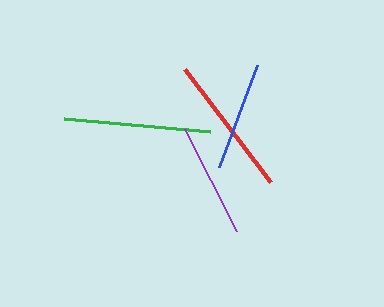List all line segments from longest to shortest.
From longest to shortest: green, red, purple, blue.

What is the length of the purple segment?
The purple segment is approximately 114 pixels long.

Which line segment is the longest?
The green line is the longest at approximately 147 pixels.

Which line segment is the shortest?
The blue line is the shortest at approximately 109 pixels.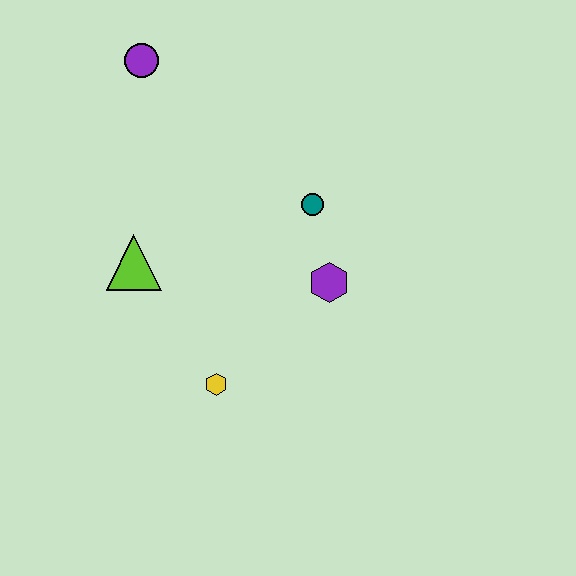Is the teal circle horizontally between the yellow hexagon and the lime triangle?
No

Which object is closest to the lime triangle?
The yellow hexagon is closest to the lime triangle.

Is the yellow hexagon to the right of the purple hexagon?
No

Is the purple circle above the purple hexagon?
Yes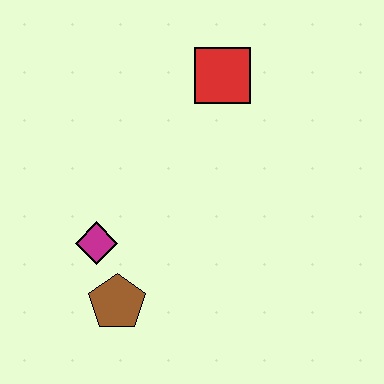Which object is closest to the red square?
The magenta diamond is closest to the red square.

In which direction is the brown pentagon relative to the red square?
The brown pentagon is below the red square.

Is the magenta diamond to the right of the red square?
No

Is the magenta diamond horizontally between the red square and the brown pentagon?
No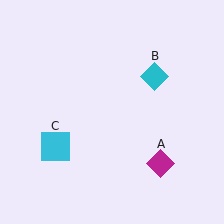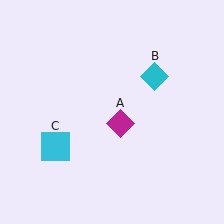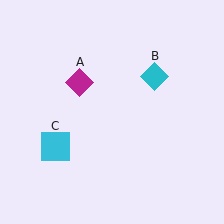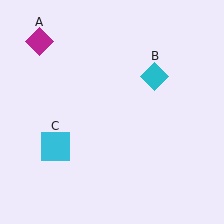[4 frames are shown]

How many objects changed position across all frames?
1 object changed position: magenta diamond (object A).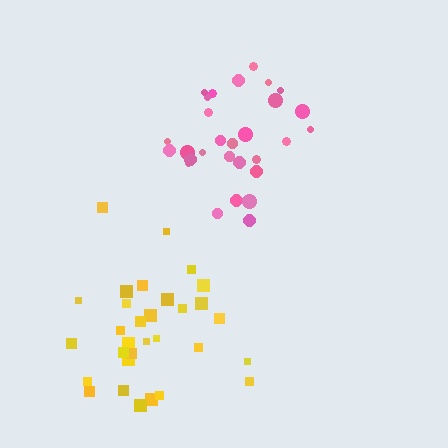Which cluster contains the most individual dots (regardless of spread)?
Yellow (31).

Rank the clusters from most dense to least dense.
pink, yellow.